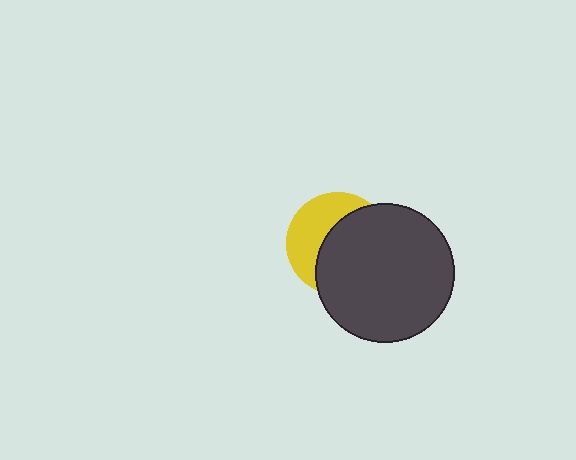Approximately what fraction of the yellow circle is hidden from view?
Roughly 59% of the yellow circle is hidden behind the dark gray circle.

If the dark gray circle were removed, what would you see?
You would see the complete yellow circle.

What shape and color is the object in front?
The object in front is a dark gray circle.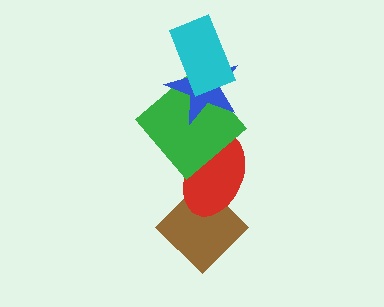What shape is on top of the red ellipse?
The green diamond is on top of the red ellipse.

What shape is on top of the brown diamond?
The red ellipse is on top of the brown diamond.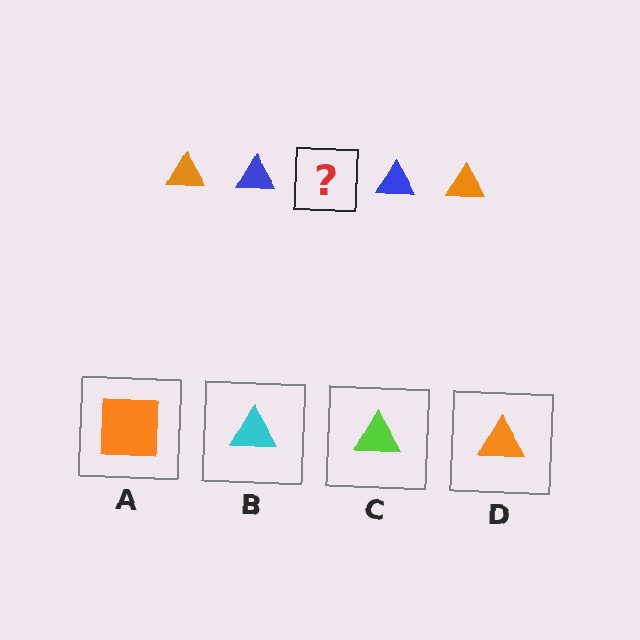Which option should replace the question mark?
Option D.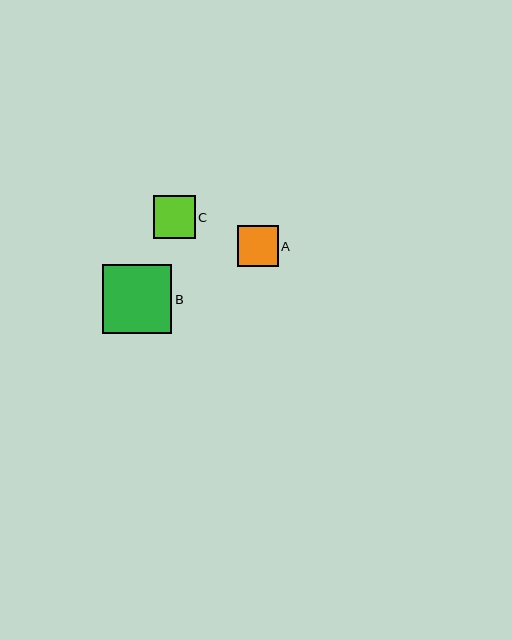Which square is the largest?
Square B is the largest with a size of approximately 69 pixels.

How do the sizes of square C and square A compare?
Square C and square A are approximately the same size.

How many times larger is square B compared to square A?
Square B is approximately 1.7 times the size of square A.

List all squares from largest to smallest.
From largest to smallest: B, C, A.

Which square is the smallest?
Square A is the smallest with a size of approximately 40 pixels.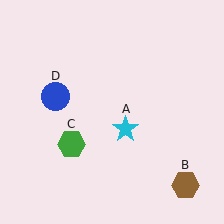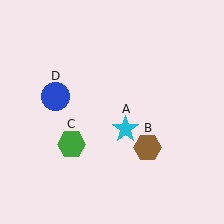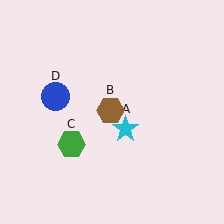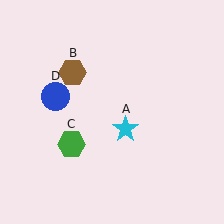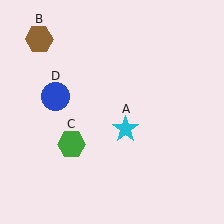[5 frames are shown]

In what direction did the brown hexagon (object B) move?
The brown hexagon (object B) moved up and to the left.